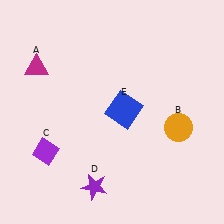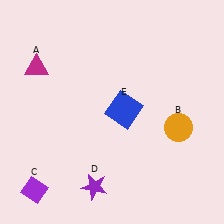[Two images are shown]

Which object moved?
The purple diamond (C) moved down.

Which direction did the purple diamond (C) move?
The purple diamond (C) moved down.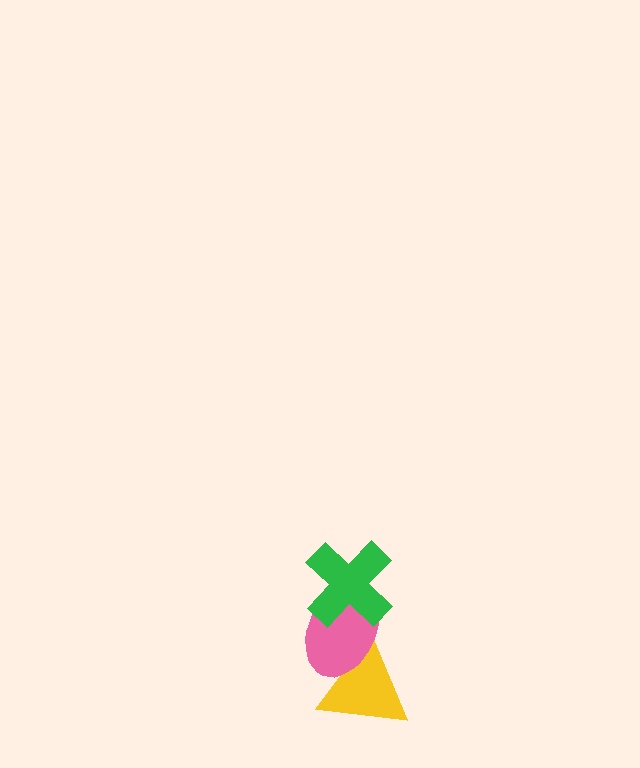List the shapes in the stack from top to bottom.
From top to bottom: the green cross, the pink ellipse, the yellow triangle.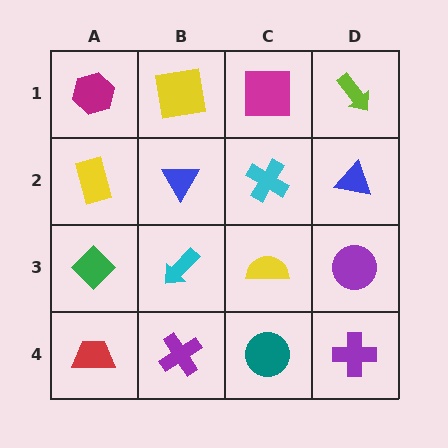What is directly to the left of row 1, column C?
A yellow square.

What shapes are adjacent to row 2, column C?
A magenta square (row 1, column C), a yellow semicircle (row 3, column C), a blue triangle (row 2, column B), a blue triangle (row 2, column D).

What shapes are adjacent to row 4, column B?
A cyan arrow (row 3, column B), a red trapezoid (row 4, column A), a teal circle (row 4, column C).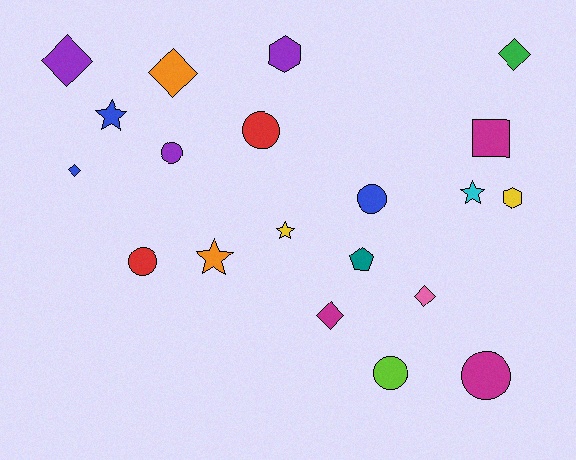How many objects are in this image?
There are 20 objects.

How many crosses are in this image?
There are no crosses.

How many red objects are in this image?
There are 2 red objects.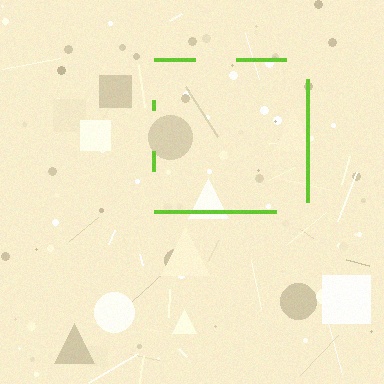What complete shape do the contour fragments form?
The contour fragments form a square.